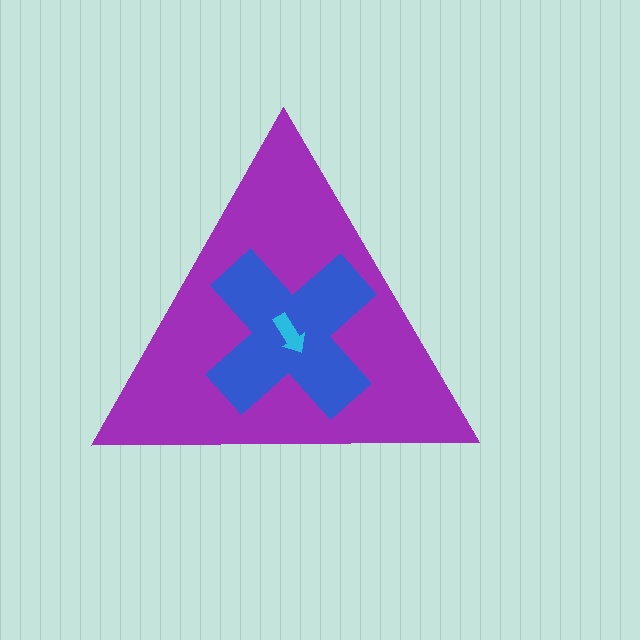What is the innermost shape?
The cyan arrow.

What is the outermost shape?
The purple triangle.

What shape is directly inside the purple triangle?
The blue cross.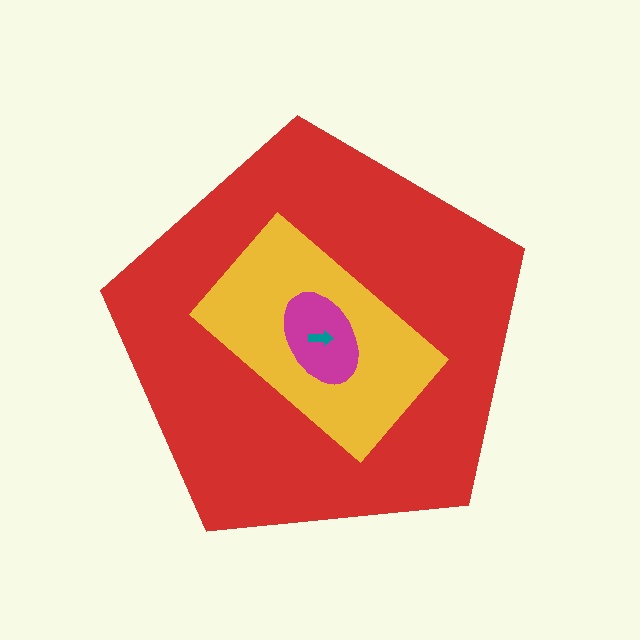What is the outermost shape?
The red pentagon.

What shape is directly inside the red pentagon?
The yellow rectangle.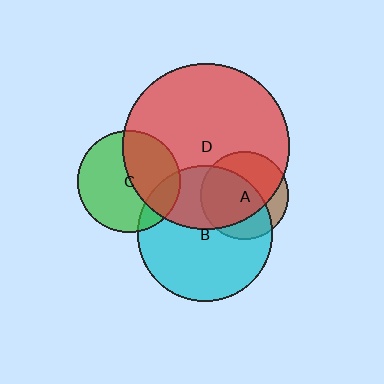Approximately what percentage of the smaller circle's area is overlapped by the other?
Approximately 40%.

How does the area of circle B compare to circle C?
Approximately 1.7 times.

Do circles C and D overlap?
Yes.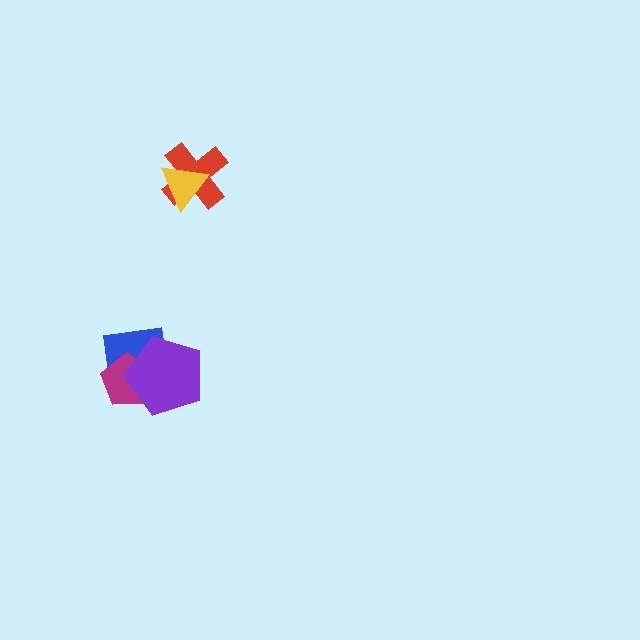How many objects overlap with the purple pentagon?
2 objects overlap with the purple pentagon.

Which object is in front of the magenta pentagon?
The purple pentagon is in front of the magenta pentagon.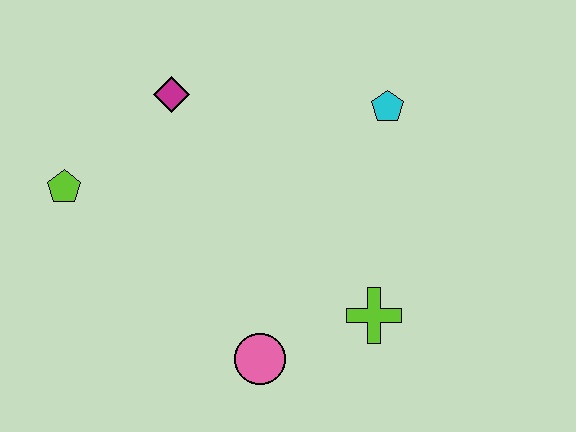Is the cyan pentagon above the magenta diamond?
No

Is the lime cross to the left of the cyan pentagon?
Yes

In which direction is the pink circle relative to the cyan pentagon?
The pink circle is below the cyan pentagon.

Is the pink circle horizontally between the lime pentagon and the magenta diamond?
No